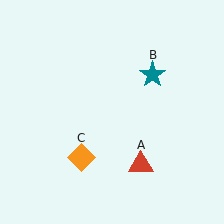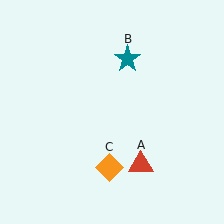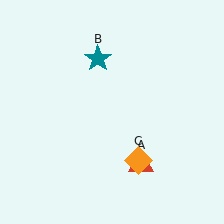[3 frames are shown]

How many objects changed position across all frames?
2 objects changed position: teal star (object B), orange diamond (object C).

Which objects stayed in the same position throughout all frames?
Red triangle (object A) remained stationary.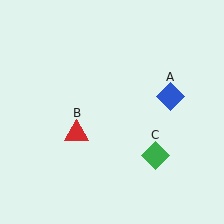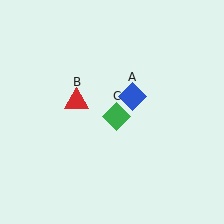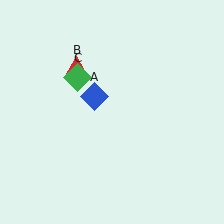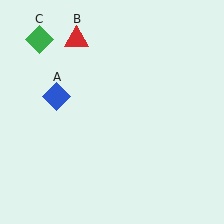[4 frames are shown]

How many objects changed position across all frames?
3 objects changed position: blue diamond (object A), red triangle (object B), green diamond (object C).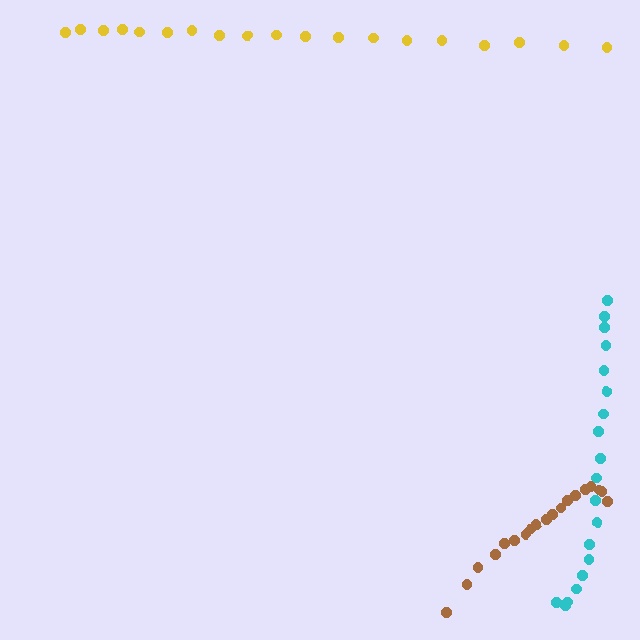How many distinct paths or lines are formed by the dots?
There are 3 distinct paths.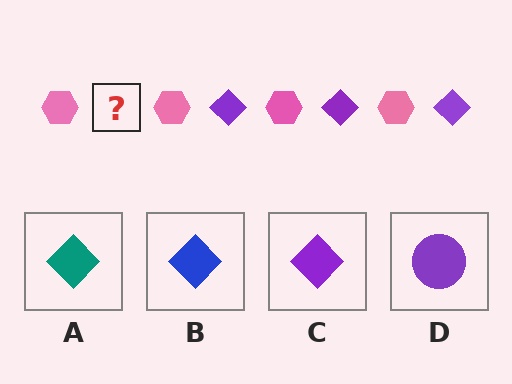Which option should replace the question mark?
Option C.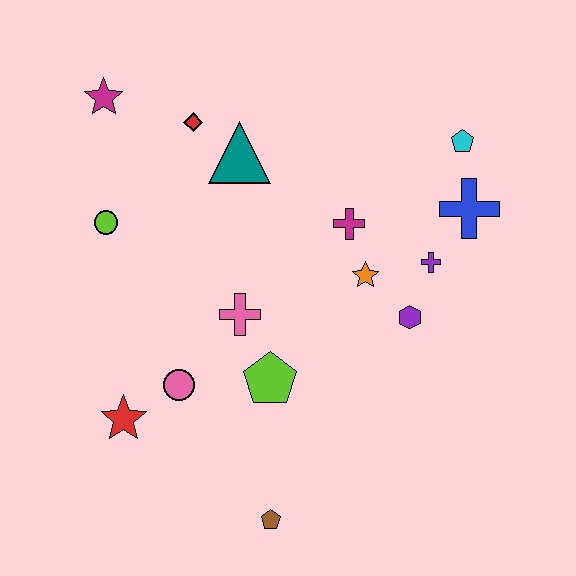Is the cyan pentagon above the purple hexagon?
Yes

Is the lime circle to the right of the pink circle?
No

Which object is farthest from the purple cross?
The magenta star is farthest from the purple cross.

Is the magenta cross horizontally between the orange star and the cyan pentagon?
No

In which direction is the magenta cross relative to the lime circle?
The magenta cross is to the right of the lime circle.